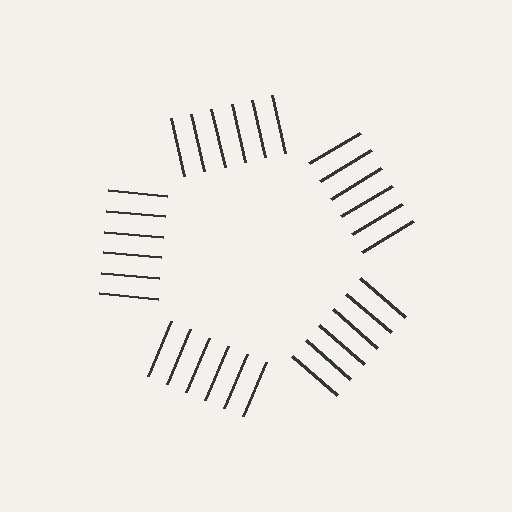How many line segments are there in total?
30 — 6 along each of the 5 edges.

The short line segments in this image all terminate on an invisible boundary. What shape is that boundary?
An illusory pentagon — the line segments terminate on its edges but no continuous stroke is drawn.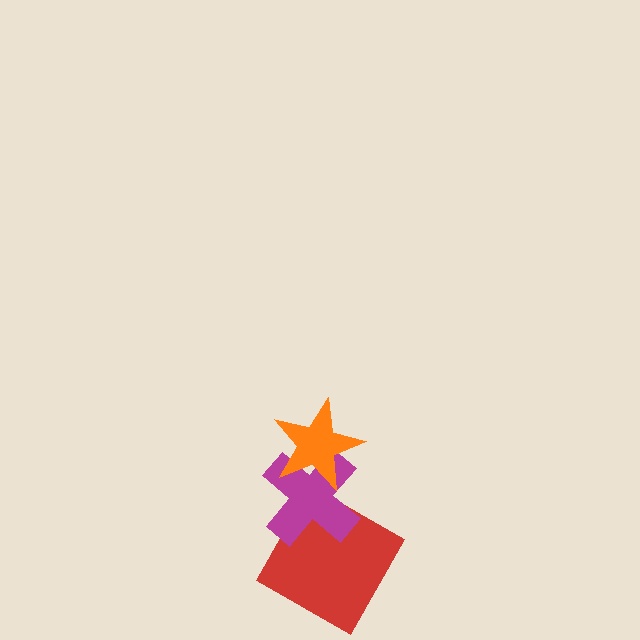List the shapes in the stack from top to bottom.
From top to bottom: the orange star, the magenta cross, the red square.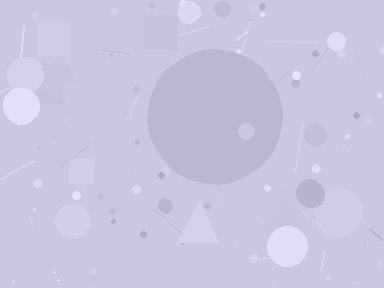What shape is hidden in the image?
A circle is hidden in the image.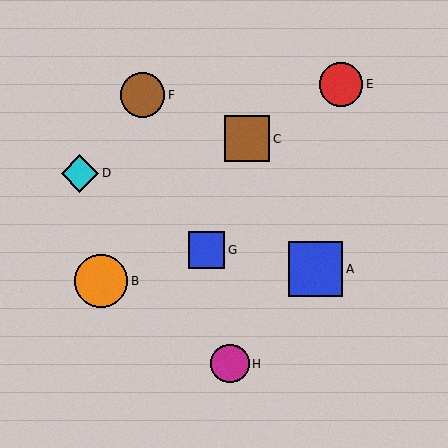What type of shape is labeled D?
Shape D is a cyan diamond.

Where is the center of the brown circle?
The center of the brown circle is at (142, 95).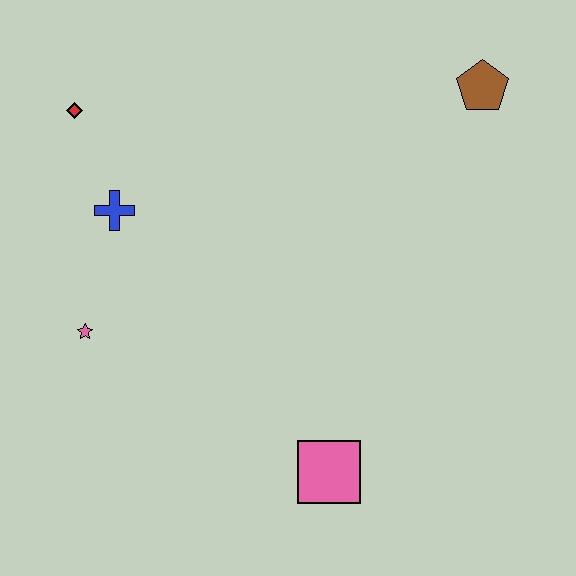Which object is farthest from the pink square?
The red diamond is farthest from the pink square.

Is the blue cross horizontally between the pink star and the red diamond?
No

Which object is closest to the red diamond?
The blue cross is closest to the red diamond.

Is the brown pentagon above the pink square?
Yes